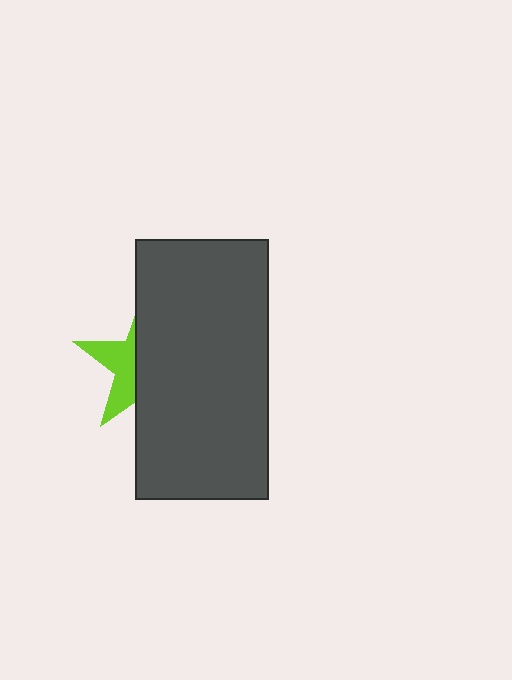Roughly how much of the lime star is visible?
A small part of it is visible (roughly 37%).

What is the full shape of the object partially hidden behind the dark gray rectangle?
The partially hidden object is a lime star.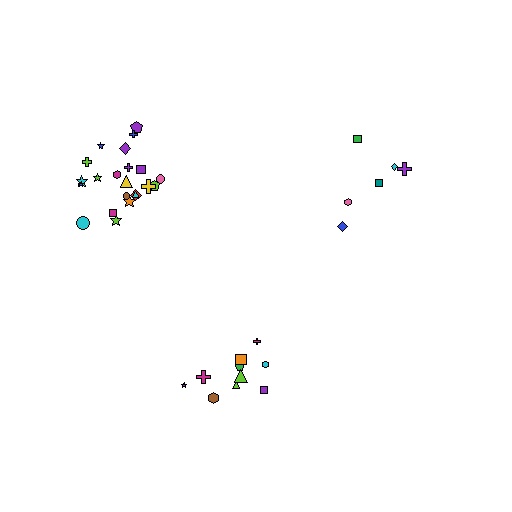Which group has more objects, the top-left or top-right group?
The top-left group.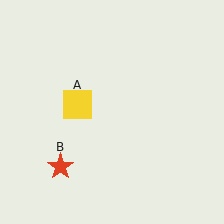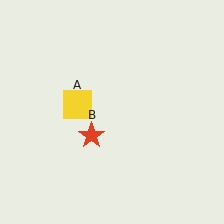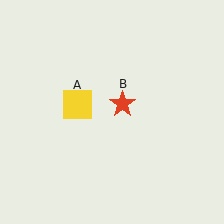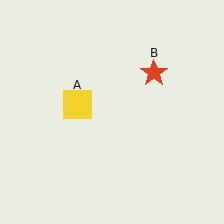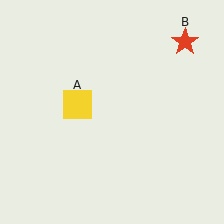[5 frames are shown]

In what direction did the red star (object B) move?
The red star (object B) moved up and to the right.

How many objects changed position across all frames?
1 object changed position: red star (object B).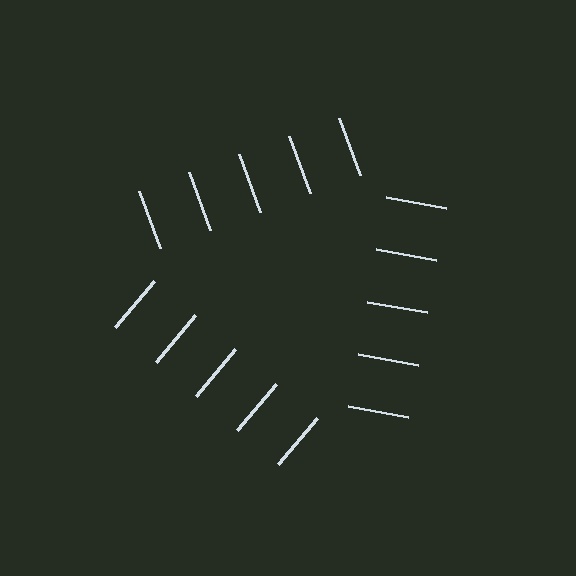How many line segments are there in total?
15 — 5 along each of the 3 edges.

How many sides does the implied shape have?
3 sides — the line-ends trace a triangle.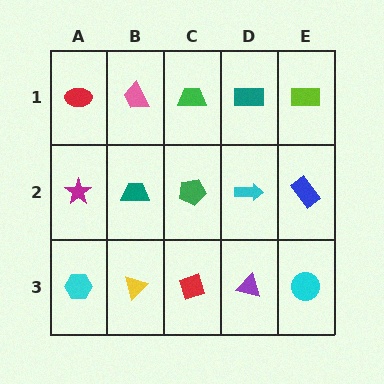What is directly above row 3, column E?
A blue rectangle.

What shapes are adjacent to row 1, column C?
A green pentagon (row 2, column C), a pink trapezoid (row 1, column B), a teal rectangle (row 1, column D).